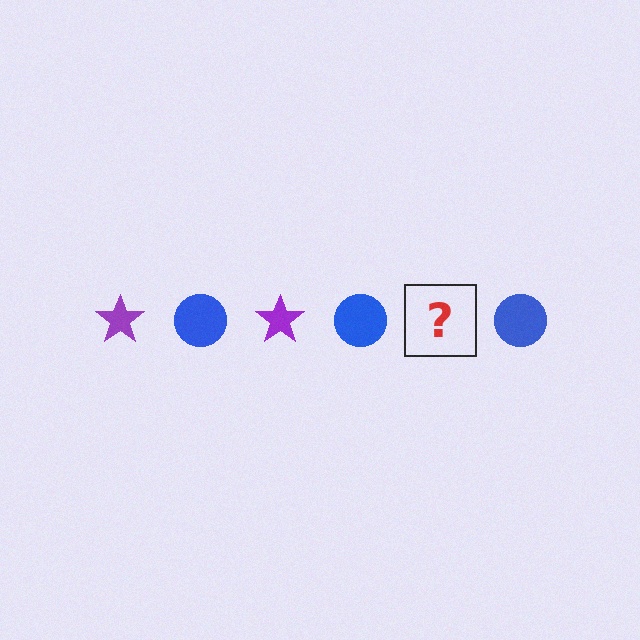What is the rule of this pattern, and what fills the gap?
The rule is that the pattern alternates between purple star and blue circle. The gap should be filled with a purple star.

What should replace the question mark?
The question mark should be replaced with a purple star.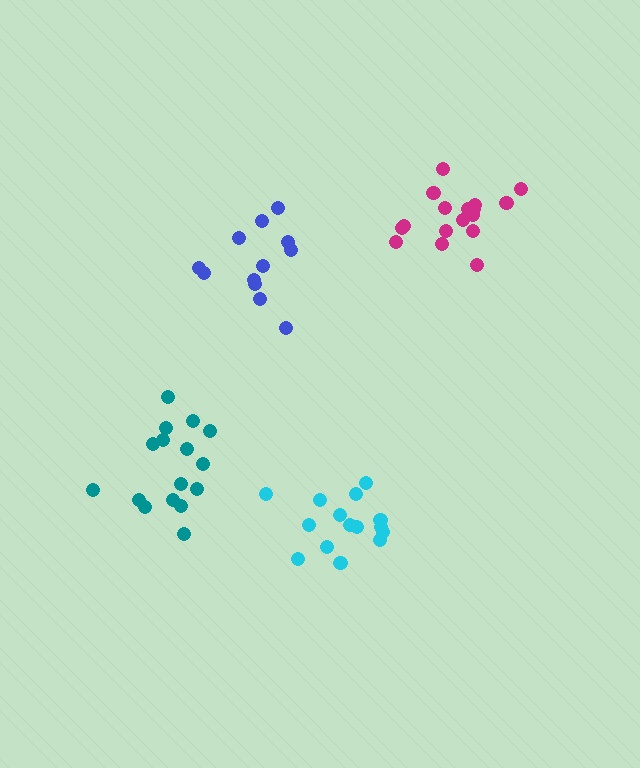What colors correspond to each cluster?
The clusters are colored: teal, magenta, blue, cyan.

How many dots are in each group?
Group 1: 16 dots, Group 2: 17 dots, Group 3: 12 dots, Group 4: 15 dots (60 total).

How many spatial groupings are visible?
There are 4 spatial groupings.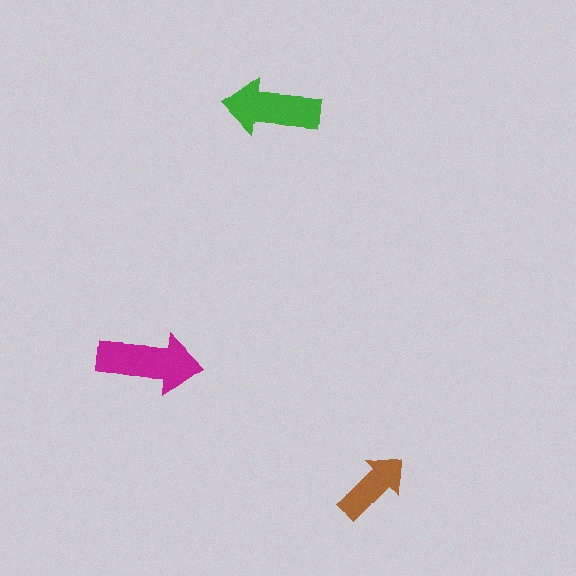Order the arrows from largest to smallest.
the magenta one, the green one, the brown one.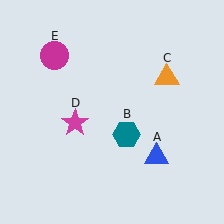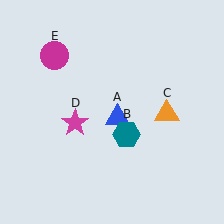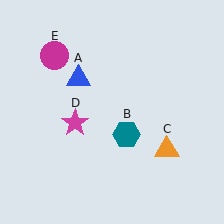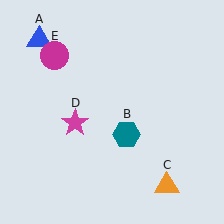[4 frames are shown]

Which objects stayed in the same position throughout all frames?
Teal hexagon (object B) and magenta star (object D) and magenta circle (object E) remained stationary.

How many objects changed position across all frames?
2 objects changed position: blue triangle (object A), orange triangle (object C).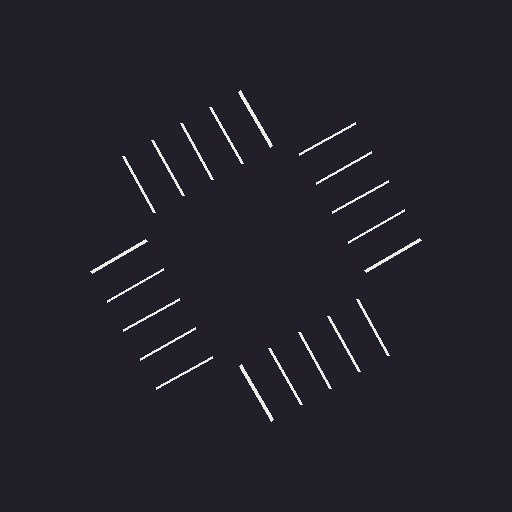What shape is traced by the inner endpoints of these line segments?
An illusory square — the line segments terminate on its edges but no continuous stroke is drawn.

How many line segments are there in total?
20 — 5 along each of the 4 edges.